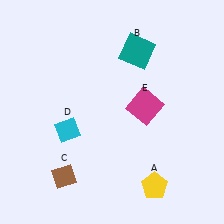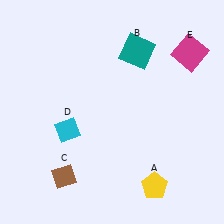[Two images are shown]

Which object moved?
The magenta square (E) moved up.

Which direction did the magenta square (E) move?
The magenta square (E) moved up.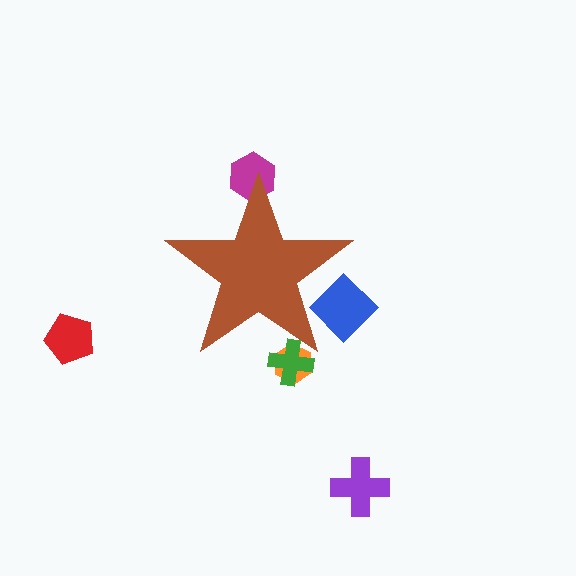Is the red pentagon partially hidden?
No, the red pentagon is fully visible.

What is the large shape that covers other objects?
A brown star.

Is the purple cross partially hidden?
No, the purple cross is fully visible.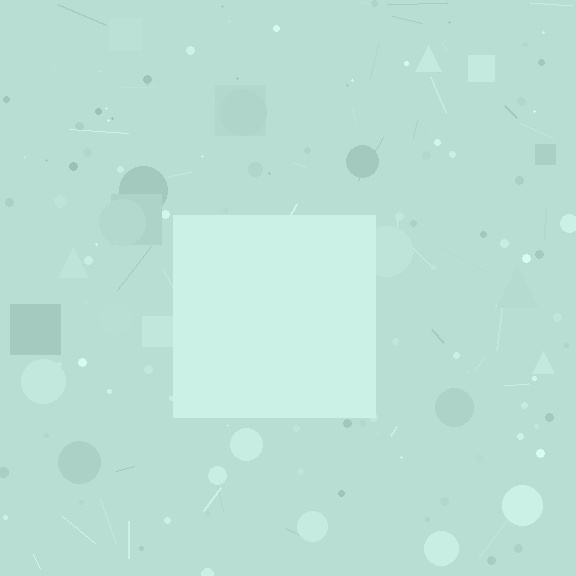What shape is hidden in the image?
A square is hidden in the image.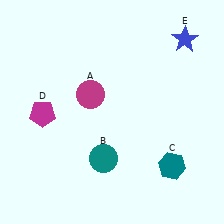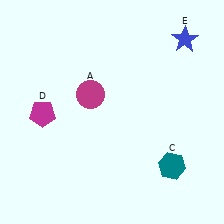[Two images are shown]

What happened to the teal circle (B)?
The teal circle (B) was removed in Image 2. It was in the bottom-left area of Image 1.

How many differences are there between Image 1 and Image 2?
There is 1 difference between the two images.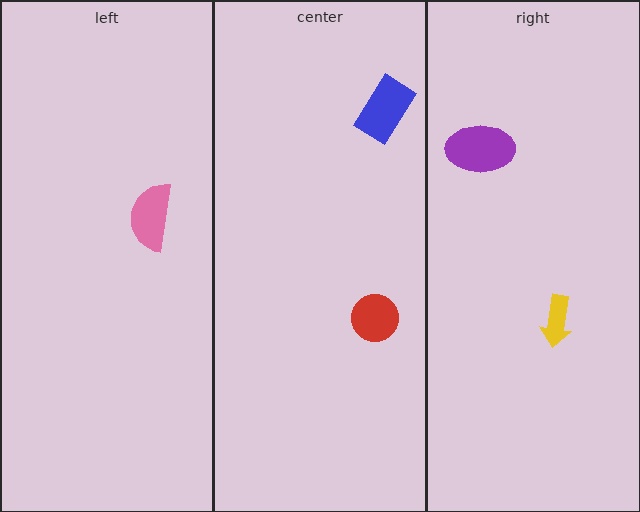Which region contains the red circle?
The center region.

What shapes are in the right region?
The yellow arrow, the purple ellipse.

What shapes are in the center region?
The red circle, the blue rectangle.